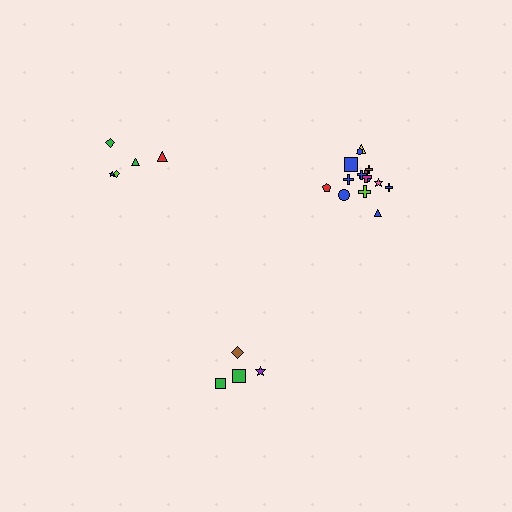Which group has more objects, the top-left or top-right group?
The top-right group.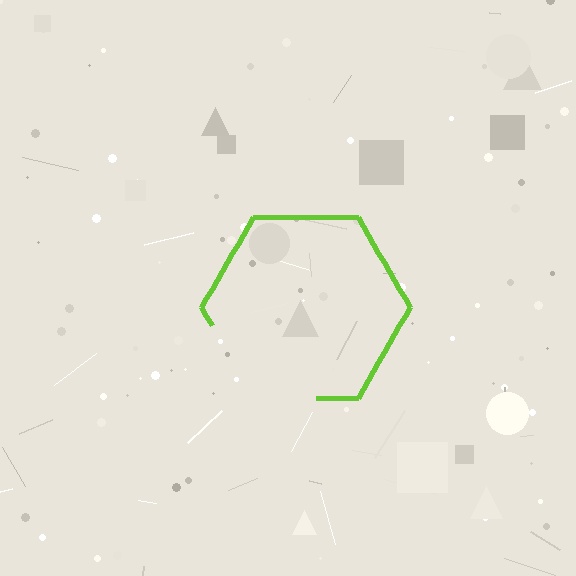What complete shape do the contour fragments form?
The contour fragments form a hexagon.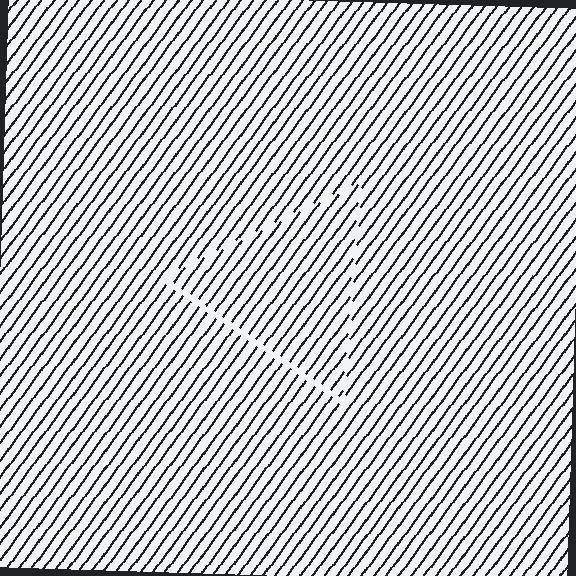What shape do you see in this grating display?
An illusory triangle. The interior of the shape contains the same grating, shifted by half a period — the contour is defined by the phase discontinuity where line-ends from the inner and outer gratings abut.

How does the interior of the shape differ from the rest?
The interior of the shape contains the same grating, shifted by half a period — the contour is defined by the phase discontinuity where line-ends from the inner and outer gratings abut.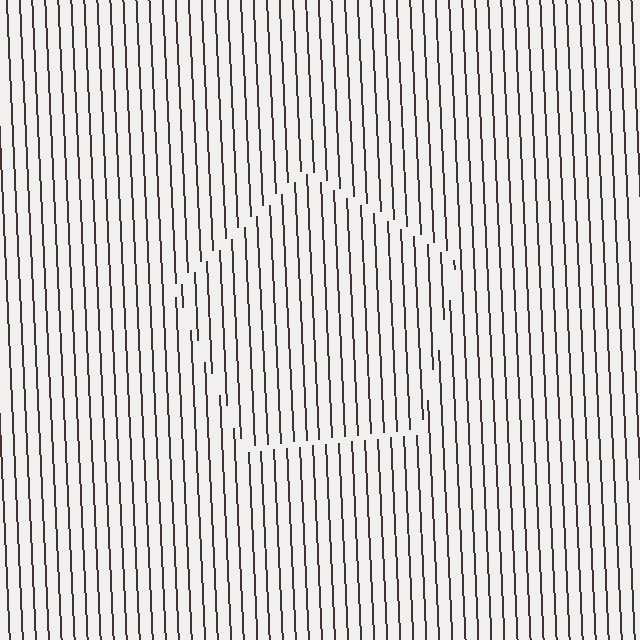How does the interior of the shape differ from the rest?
The interior of the shape contains the same grating, shifted by half a period — the contour is defined by the phase discontinuity where line-ends from the inner and outer gratings abut.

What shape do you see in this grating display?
An illusory pentagon. The interior of the shape contains the same grating, shifted by half a period — the contour is defined by the phase discontinuity where line-ends from the inner and outer gratings abut.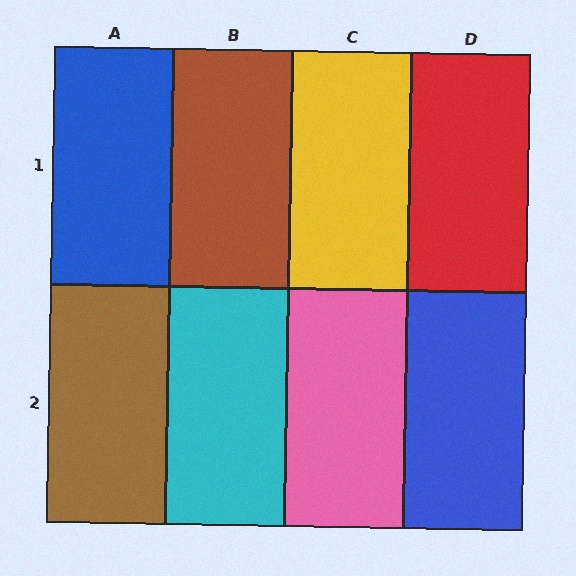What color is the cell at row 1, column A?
Blue.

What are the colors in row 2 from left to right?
Brown, cyan, pink, blue.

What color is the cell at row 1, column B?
Brown.